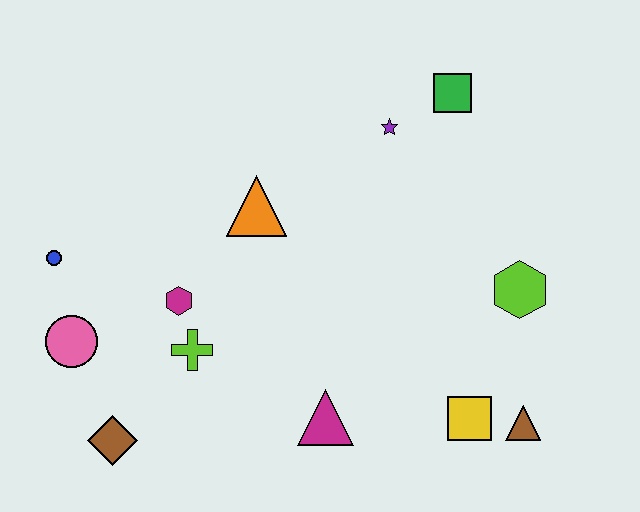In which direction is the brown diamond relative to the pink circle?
The brown diamond is below the pink circle.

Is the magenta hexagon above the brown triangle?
Yes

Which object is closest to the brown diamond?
The pink circle is closest to the brown diamond.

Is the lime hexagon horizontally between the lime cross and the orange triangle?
No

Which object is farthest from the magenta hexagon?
The brown triangle is farthest from the magenta hexagon.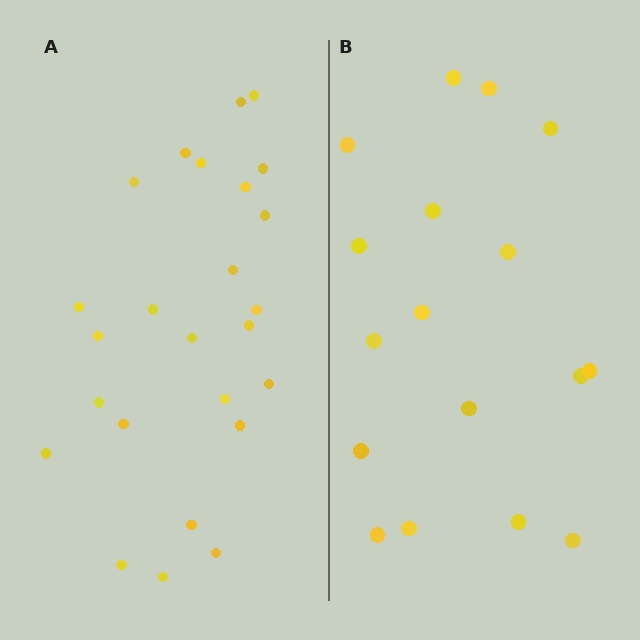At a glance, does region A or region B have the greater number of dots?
Region A (the left region) has more dots.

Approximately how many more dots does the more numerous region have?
Region A has roughly 8 or so more dots than region B.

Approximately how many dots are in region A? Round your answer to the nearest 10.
About 20 dots. (The exact count is 25, which rounds to 20.)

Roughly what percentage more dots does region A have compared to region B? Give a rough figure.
About 45% more.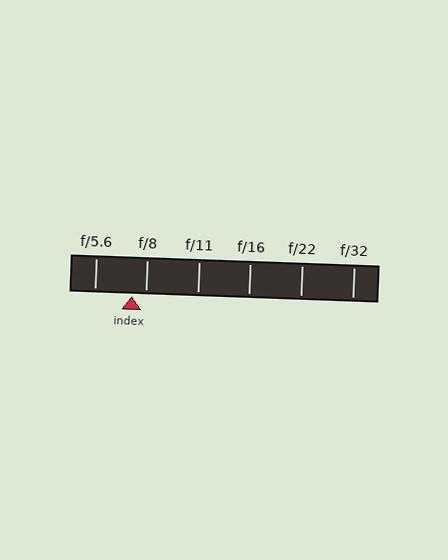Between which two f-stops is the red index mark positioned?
The index mark is between f/5.6 and f/8.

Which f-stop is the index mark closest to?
The index mark is closest to f/8.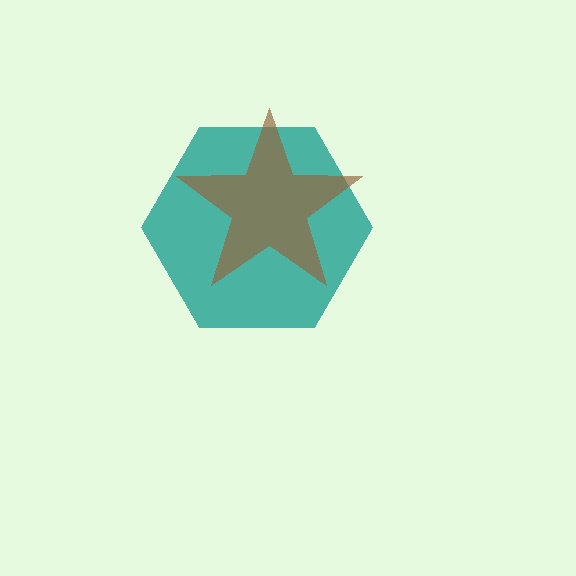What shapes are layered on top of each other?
The layered shapes are: a teal hexagon, a brown star.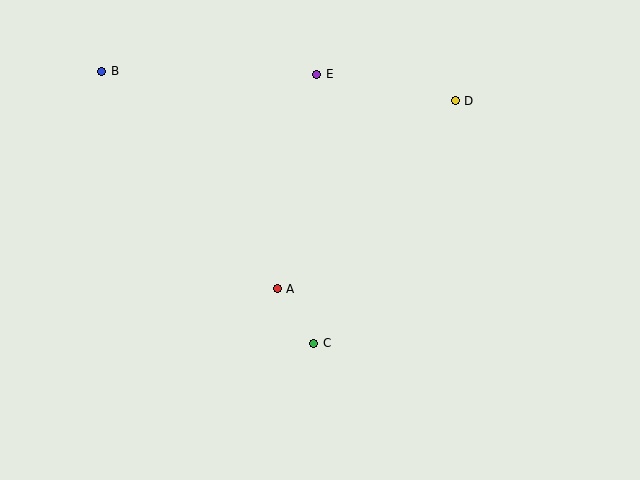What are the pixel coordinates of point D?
Point D is at (455, 101).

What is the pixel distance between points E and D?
The distance between E and D is 141 pixels.